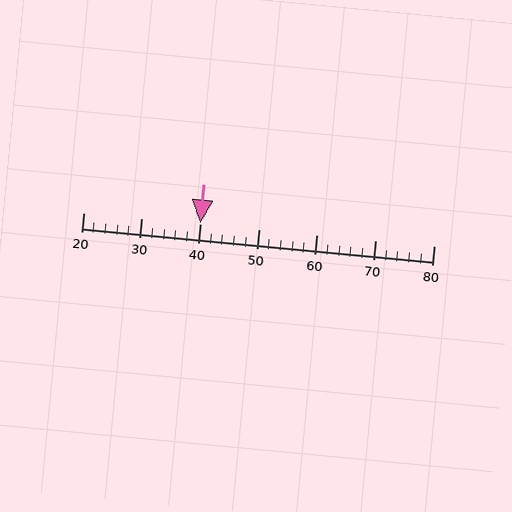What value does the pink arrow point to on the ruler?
The pink arrow points to approximately 40.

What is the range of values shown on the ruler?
The ruler shows values from 20 to 80.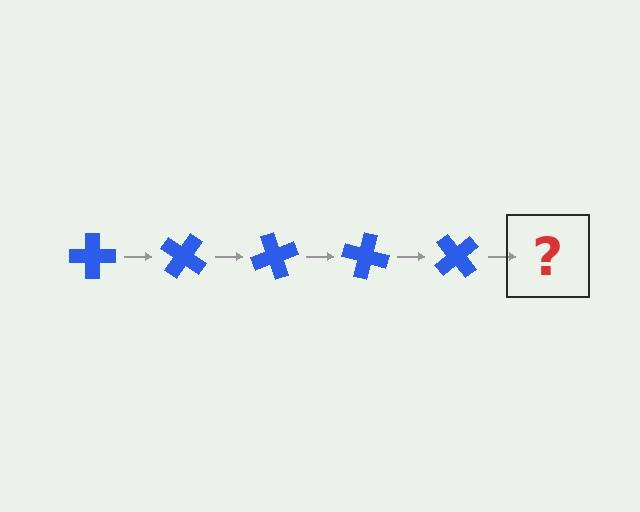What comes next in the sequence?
The next element should be a blue cross rotated 175 degrees.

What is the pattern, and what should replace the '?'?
The pattern is that the cross rotates 35 degrees each step. The '?' should be a blue cross rotated 175 degrees.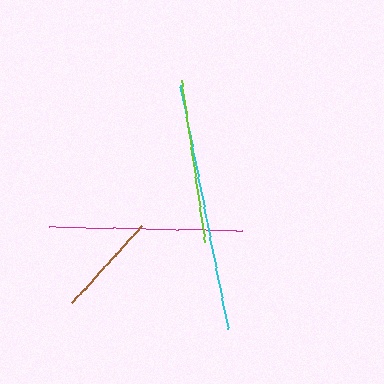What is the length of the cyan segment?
The cyan segment is approximately 249 pixels long.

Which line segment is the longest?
The cyan line is the longest at approximately 249 pixels.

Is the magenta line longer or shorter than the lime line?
The magenta line is longer than the lime line.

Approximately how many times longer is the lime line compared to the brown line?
The lime line is approximately 1.6 times the length of the brown line.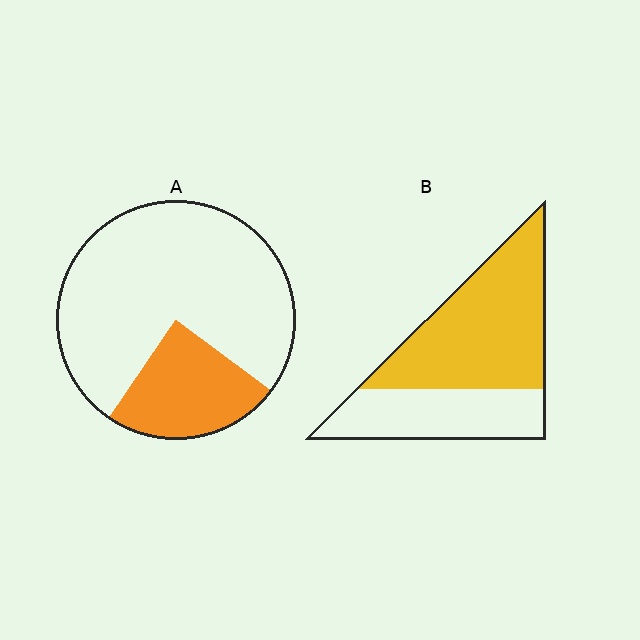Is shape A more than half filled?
No.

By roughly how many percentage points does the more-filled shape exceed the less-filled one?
By roughly 40 percentage points (B over A).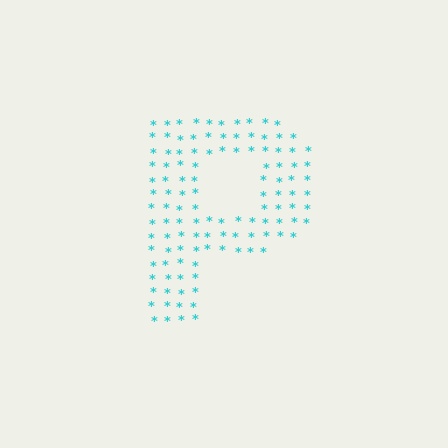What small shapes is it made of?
It is made of small asterisks.